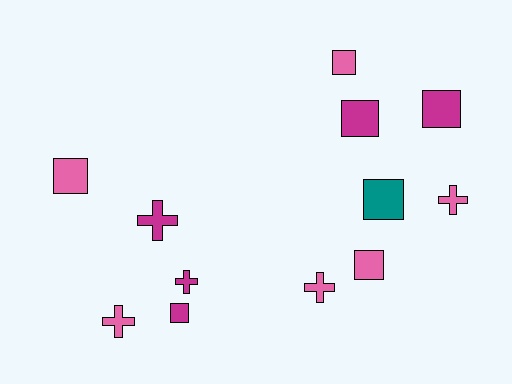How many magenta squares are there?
There are 3 magenta squares.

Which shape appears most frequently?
Square, with 7 objects.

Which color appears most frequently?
Pink, with 6 objects.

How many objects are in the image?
There are 12 objects.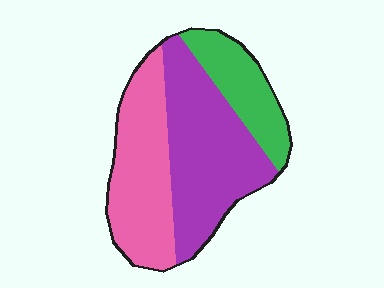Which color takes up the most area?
Purple, at roughly 45%.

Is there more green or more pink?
Pink.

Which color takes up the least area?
Green, at roughly 20%.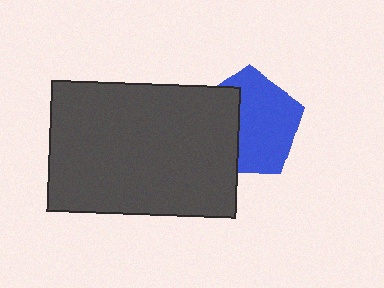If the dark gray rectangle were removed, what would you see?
You would see the complete blue pentagon.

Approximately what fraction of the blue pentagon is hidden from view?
Roughly 39% of the blue pentagon is hidden behind the dark gray rectangle.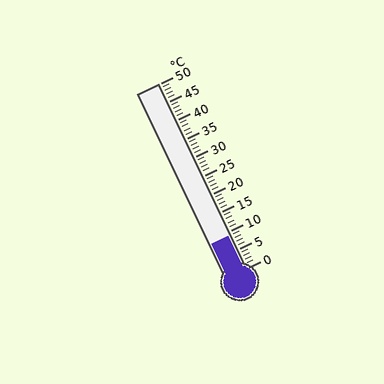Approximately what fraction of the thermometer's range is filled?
The thermometer is filled to approximately 20% of its range.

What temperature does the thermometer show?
The thermometer shows approximately 9°C.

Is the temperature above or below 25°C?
The temperature is below 25°C.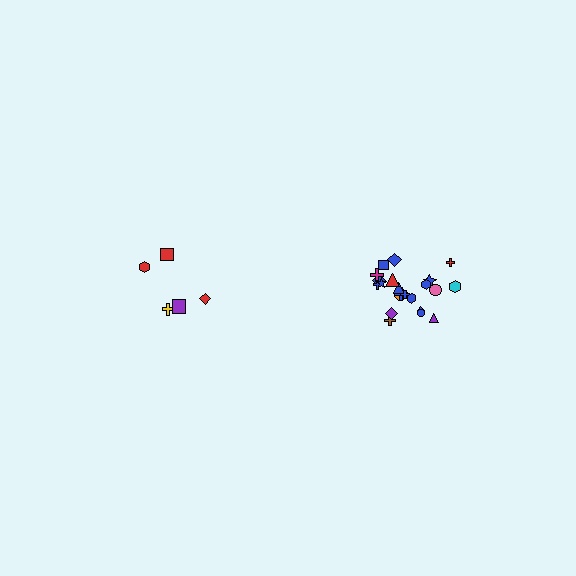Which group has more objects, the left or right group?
The right group.